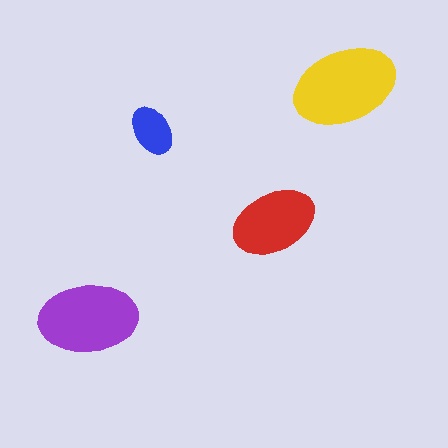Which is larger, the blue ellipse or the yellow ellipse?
The yellow one.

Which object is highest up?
The yellow ellipse is topmost.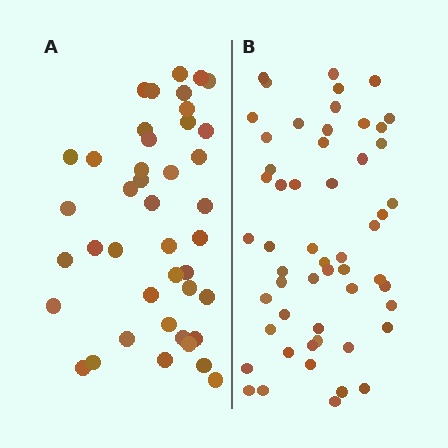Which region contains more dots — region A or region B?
Region B (the right region) has more dots.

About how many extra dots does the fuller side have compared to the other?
Region B has roughly 12 or so more dots than region A.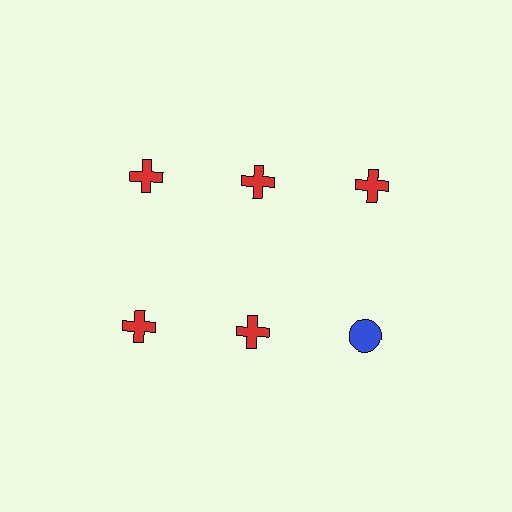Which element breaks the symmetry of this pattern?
The blue circle in the second row, center column breaks the symmetry. All other shapes are red crosses.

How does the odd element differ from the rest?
It differs in both color (blue instead of red) and shape (circle instead of cross).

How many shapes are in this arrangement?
There are 6 shapes arranged in a grid pattern.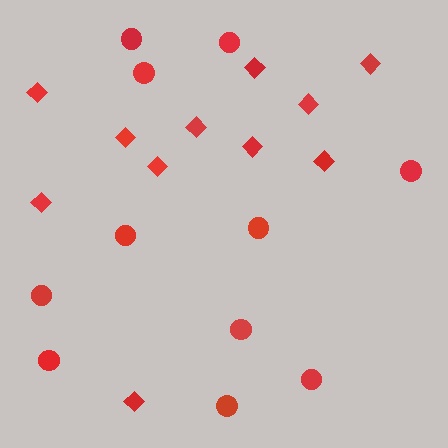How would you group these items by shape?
There are 2 groups: one group of circles (11) and one group of diamonds (11).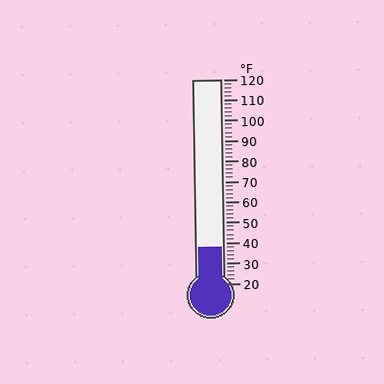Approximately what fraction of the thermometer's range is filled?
The thermometer is filled to approximately 20% of its range.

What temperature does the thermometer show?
The thermometer shows approximately 38°F.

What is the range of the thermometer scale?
The thermometer scale ranges from 20°F to 120°F.